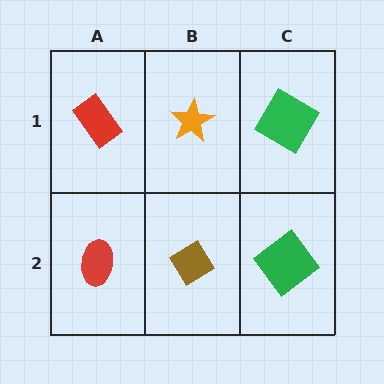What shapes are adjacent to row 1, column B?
A brown diamond (row 2, column B), a red rectangle (row 1, column A), a green diamond (row 1, column C).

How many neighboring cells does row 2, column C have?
2.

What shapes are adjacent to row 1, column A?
A red ellipse (row 2, column A), an orange star (row 1, column B).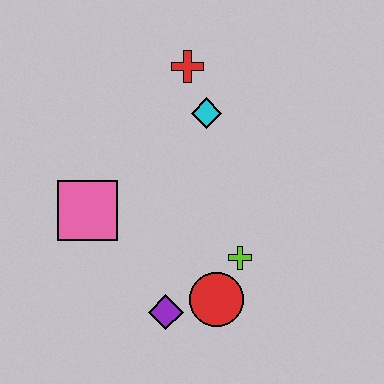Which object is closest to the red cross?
The cyan diamond is closest to the red cross.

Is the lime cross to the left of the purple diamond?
No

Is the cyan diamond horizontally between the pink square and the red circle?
Yes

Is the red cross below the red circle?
No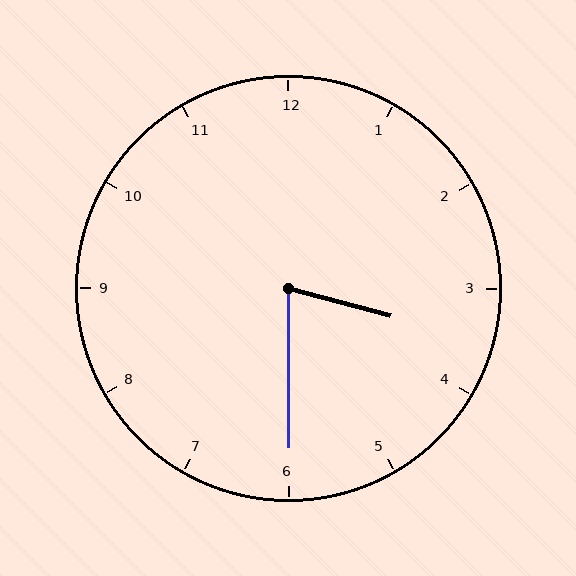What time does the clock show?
3:30.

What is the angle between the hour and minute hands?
Approximately 75 degrees.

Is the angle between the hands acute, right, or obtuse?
It is acute.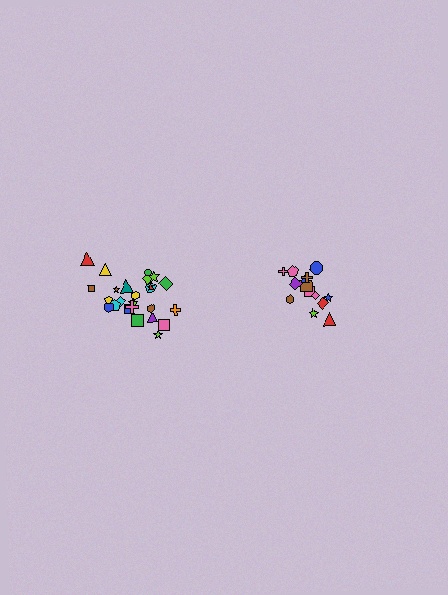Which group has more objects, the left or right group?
The left group.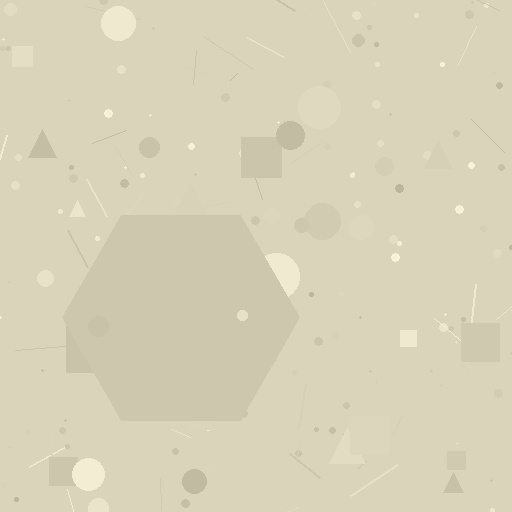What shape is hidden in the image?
A hexagon is hidden in the image.